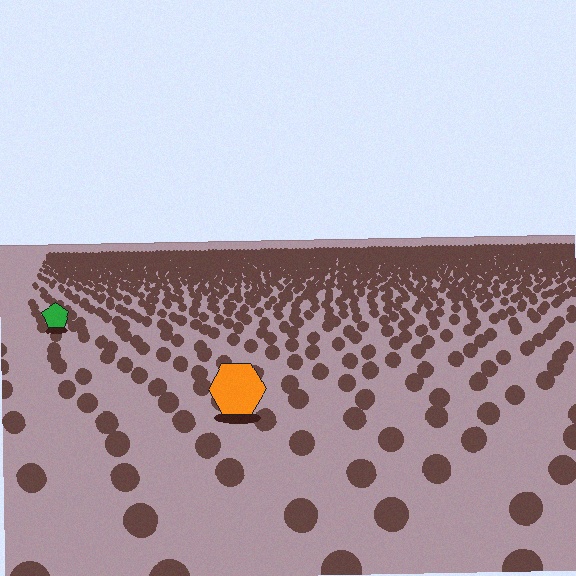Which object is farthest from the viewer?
The green pentagon is farthest from the viewer. It appears smaller and the ground texture around it is denser.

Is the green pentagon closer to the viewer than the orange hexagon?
No. The orange hexagon is closer — you can tell from the texture gradient: the ground texture is coarser near it.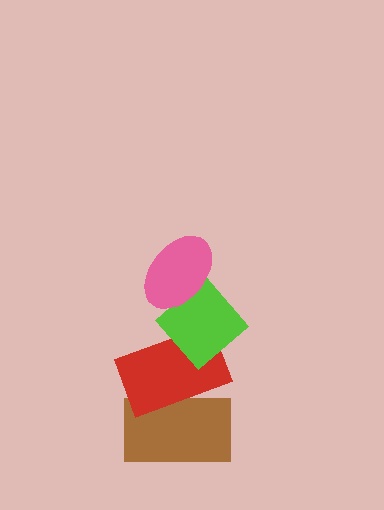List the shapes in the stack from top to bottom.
From top to bottom: the pink ellipse, the lime diamond, the red rectangle, the brown rectangle.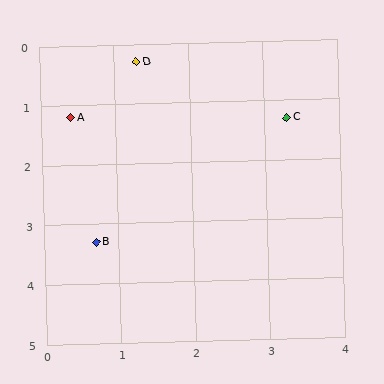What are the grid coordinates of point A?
Point A is at approximately (0.4, 1.2).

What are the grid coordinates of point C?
Point C is at approximately (3.3, 1.3).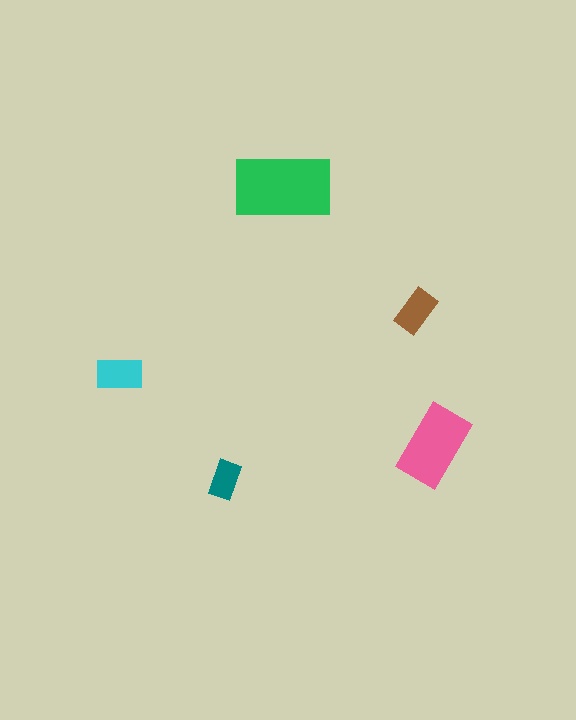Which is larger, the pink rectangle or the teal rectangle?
The pink one.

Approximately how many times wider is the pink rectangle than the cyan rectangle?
About 1.5 times wider.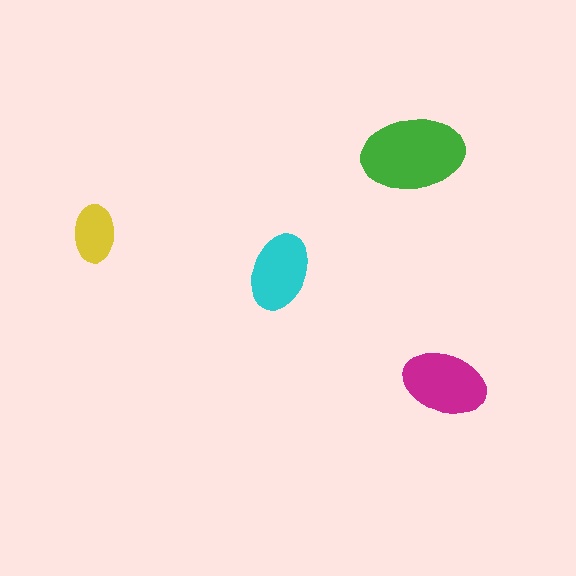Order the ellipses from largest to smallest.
the green one, the magenta one, the cyan one, the yellow one.